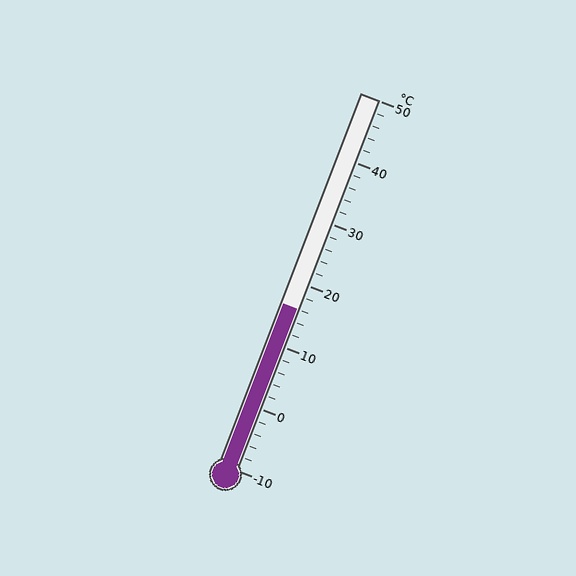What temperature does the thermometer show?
The thermometer shows approximately 16°C.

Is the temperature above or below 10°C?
The temperature is above 10°C.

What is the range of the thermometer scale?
The thermometer scale ranges from -10°C to 50°C.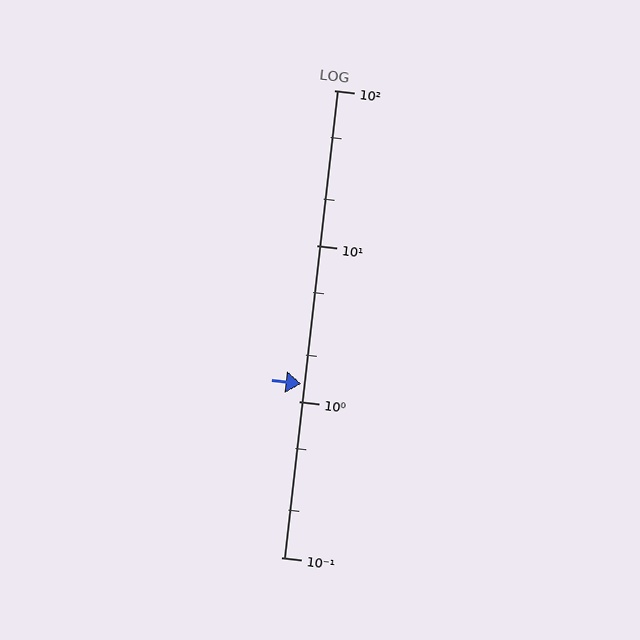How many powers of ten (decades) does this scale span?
The scale spans 3 decades, from 0.1 to 100.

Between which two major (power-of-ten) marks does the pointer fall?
The pointer is between 1 and 10.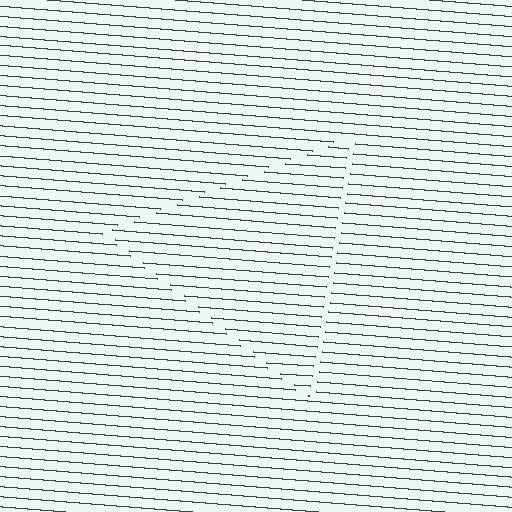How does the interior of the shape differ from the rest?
The interior of the shape contains the same grating, shifted by half a period — the contour is defined by the phase discontinuity where line-ends from the inner and outer gratings abut.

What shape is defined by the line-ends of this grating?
An illusory triangle. The interior of the shape contains the same grating, shifted by half a period — the contour is defined by the phase discontinuity where line-ends from the inner and outer gratings abut.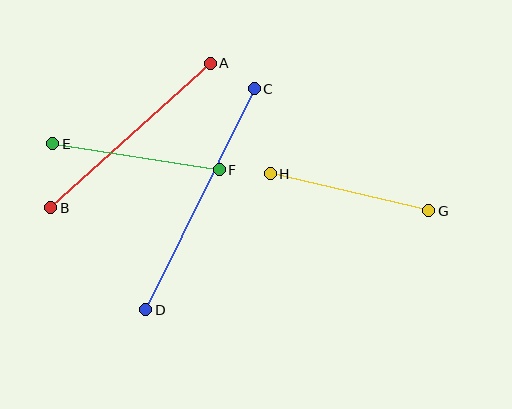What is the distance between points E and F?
The distance is approximately 169 pixels.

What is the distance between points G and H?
The distance is approximately 163 pixels.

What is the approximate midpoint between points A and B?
The midpoint is at approximately (130, 136) pixels.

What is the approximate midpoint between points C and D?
The midpoint is at approximately (200, 199) pixels.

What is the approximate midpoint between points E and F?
The midpoint is at approximately (136, 157) pixels.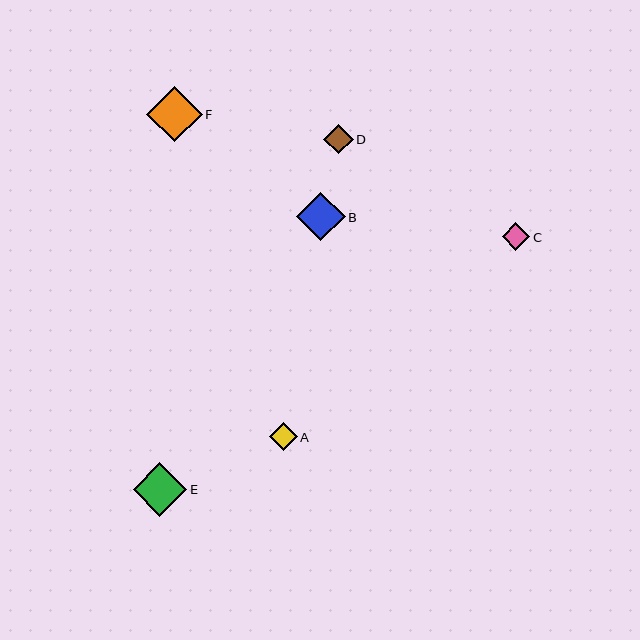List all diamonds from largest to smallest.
From largest to smallest: F, E, B, D, A, C.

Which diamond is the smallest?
Diamond C is the smallest with a size of approximately 27 pixels.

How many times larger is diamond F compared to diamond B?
Diamond F is approximately 1.1 times the size of diamond B.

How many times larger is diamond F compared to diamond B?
Diamond F is approximately 1.1 times the size of diamond B.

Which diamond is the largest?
Diamond F is the largest with a size of approximately 55 pixels.